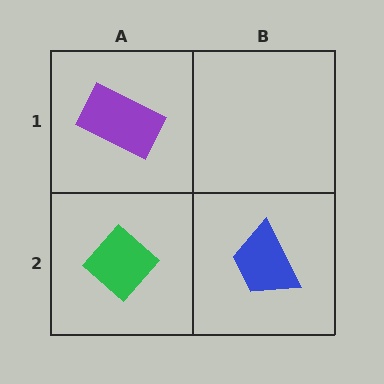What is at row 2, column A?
A green diamond.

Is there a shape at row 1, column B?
No, that cell is empty.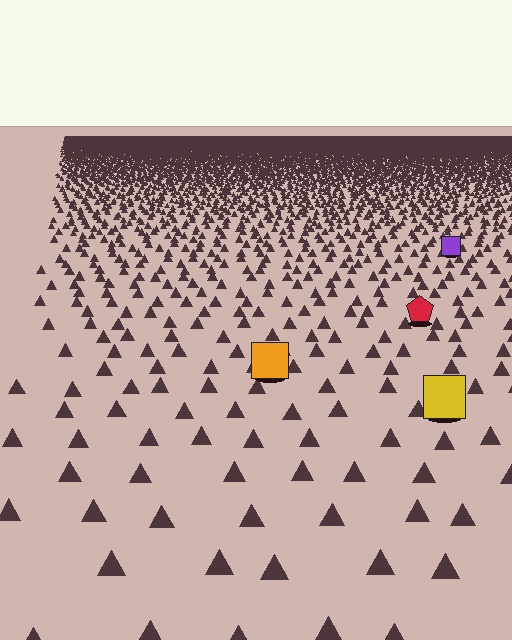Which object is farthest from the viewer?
The purple square is farthest from the viewer. It appears smaller and the ground texture around it is denser.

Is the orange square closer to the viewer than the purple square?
Yes. The orange square is closer — you can tell from the texture gradient: the ground texture is coarser near it.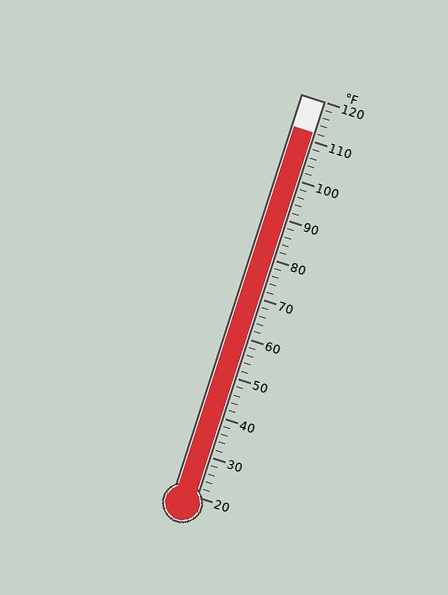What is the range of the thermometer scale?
The thermometer scale ranges from 20°F to 120°F.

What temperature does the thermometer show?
The thermometer shows approximately 112°F.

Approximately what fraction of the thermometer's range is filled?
The thermometer is filled to approximately 90% of its range.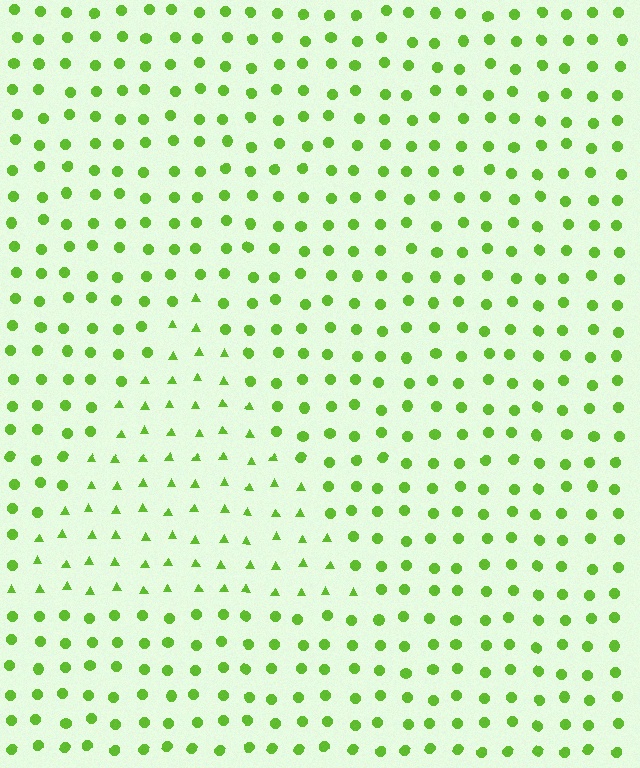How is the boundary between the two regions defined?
The boundary is defined by a change in element shape: triangles inside vs. circles outside. All elements share the same color and spacing.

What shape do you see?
I see a triangle.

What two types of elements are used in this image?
The image uses triangles inside the triangle region and circles outside it.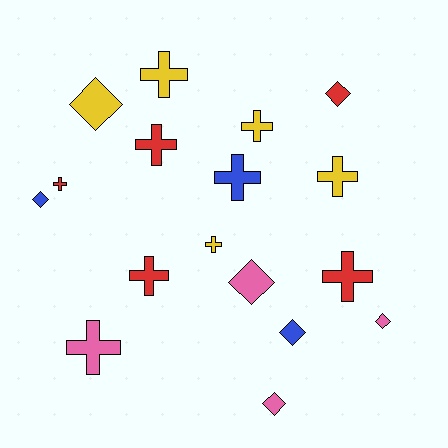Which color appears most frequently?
Red, with 5 objects.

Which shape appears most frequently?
Cross, with 10 objects.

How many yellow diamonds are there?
There is 1 yellow diamond.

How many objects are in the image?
There are 17 objects.